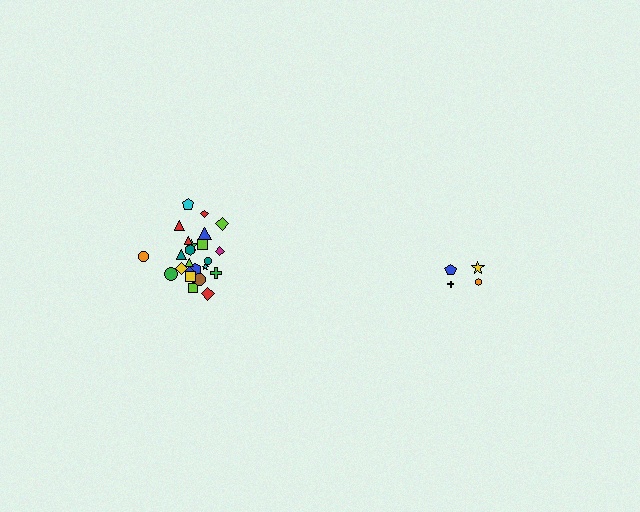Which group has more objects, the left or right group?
The left group.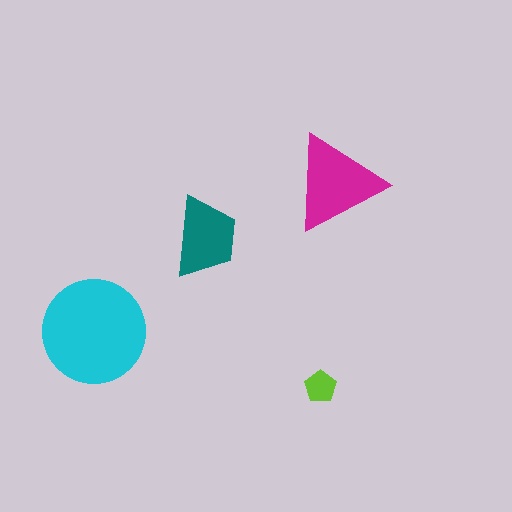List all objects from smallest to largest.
The lime pentagon, the teal trapezoid, the magenta triangle, the cyan circle.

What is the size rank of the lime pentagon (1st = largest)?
4th.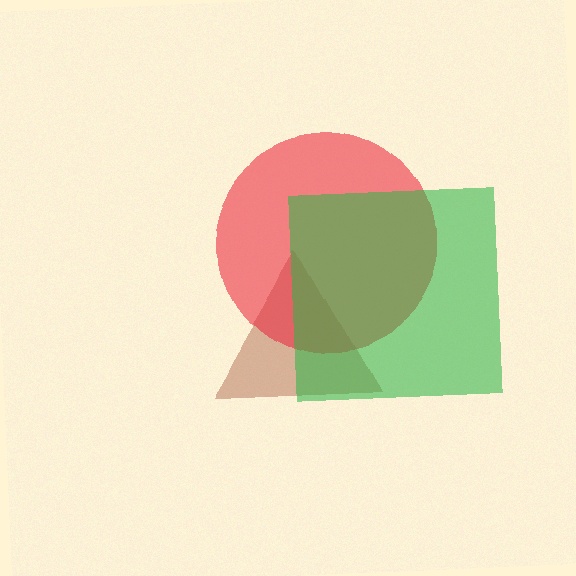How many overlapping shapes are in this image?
There are 3 overlapping shapes in the image.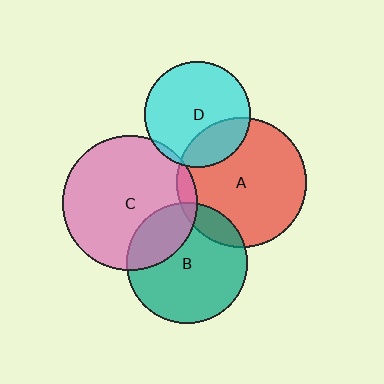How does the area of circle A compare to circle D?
Approximately 1.5 times.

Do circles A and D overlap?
Yes.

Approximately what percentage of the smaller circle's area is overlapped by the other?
Approximately 25%.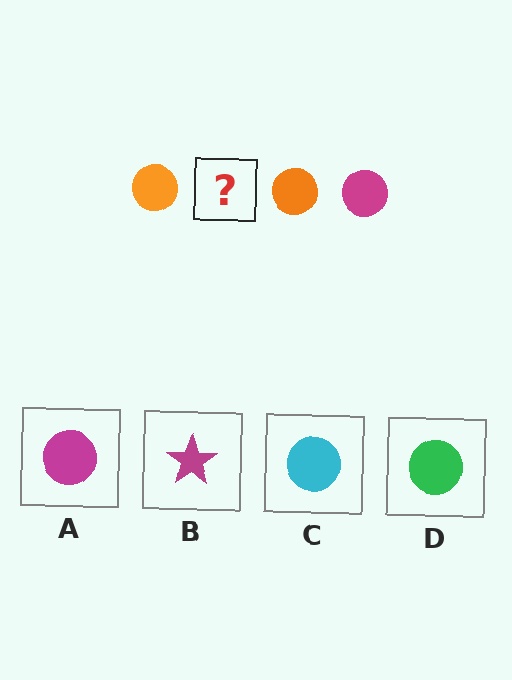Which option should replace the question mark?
Option A.